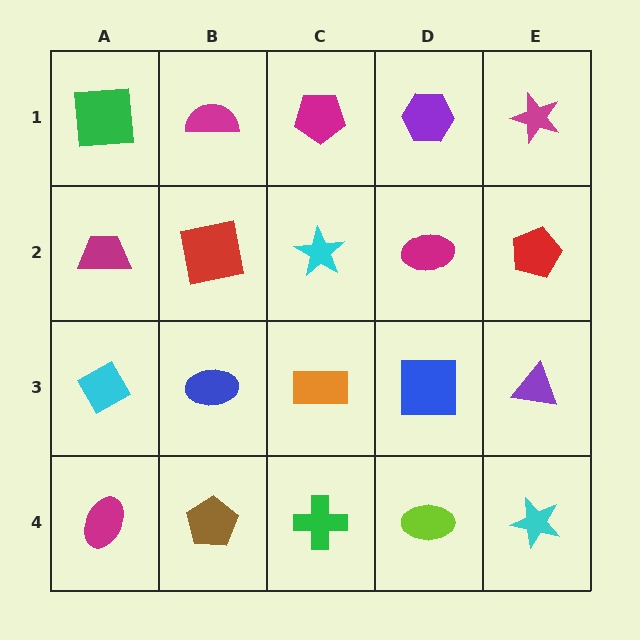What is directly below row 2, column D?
A blue square.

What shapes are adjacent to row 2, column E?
A magenta star (row 1, column E), a purple triangle (row 3, column E), a magenta ellipse (row 2, column D).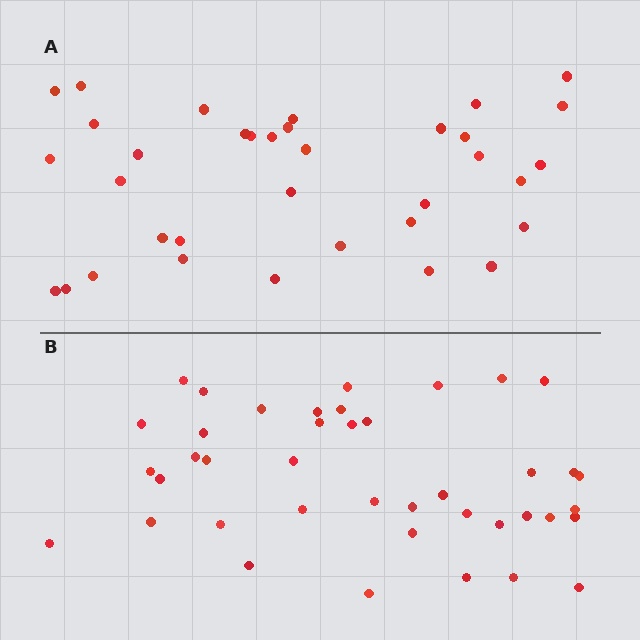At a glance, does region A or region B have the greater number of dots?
Region B (the bottom region) has more dots.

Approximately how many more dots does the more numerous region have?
Region B has about 6 more dots than region A.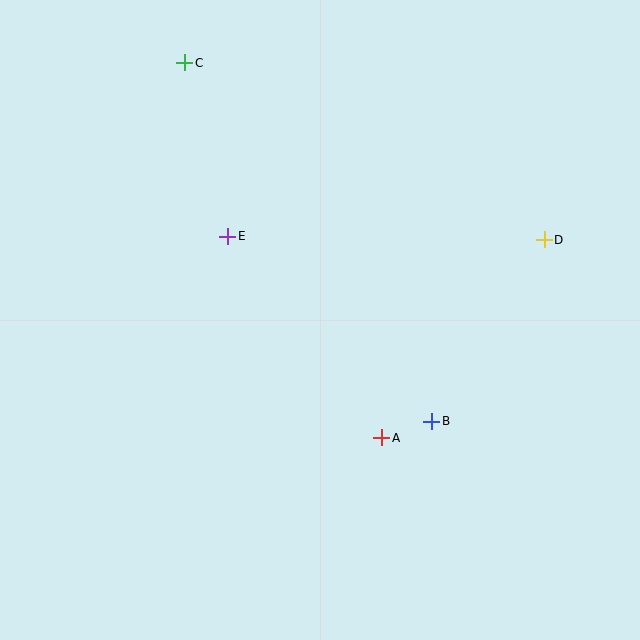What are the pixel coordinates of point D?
Point D is at (544, 240).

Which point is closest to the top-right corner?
Point D is closest to the top-right corner.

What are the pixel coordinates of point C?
Point C is at (185, 63).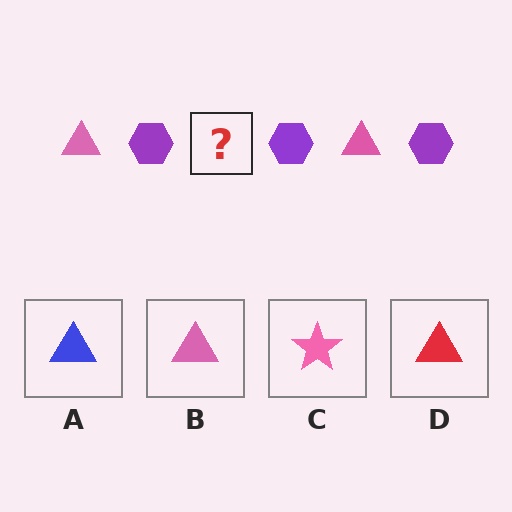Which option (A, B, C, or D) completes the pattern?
B.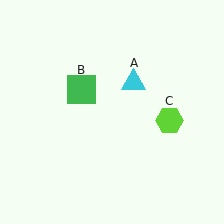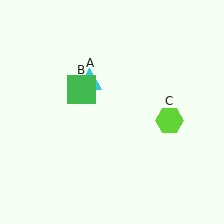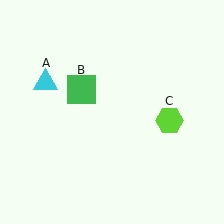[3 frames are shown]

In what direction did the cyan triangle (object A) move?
The cyan triangle (object A) moved left.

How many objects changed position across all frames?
1 object changed position: cyan triangle (object A).